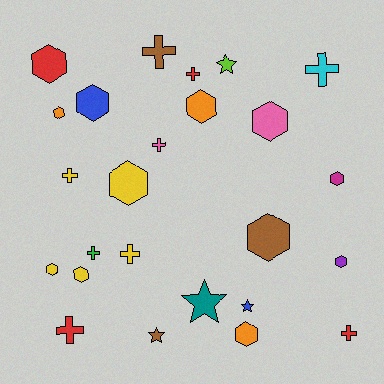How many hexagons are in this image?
There are 12 hexagons.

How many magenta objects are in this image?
There is 1 magenta object.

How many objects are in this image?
There are 25 objects.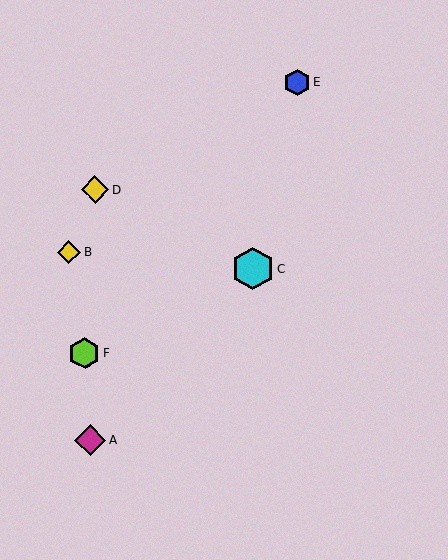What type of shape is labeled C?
Shape C is a cyan hexagon.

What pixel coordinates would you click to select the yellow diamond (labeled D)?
Click at (95, 189) to select the yellow diamond D.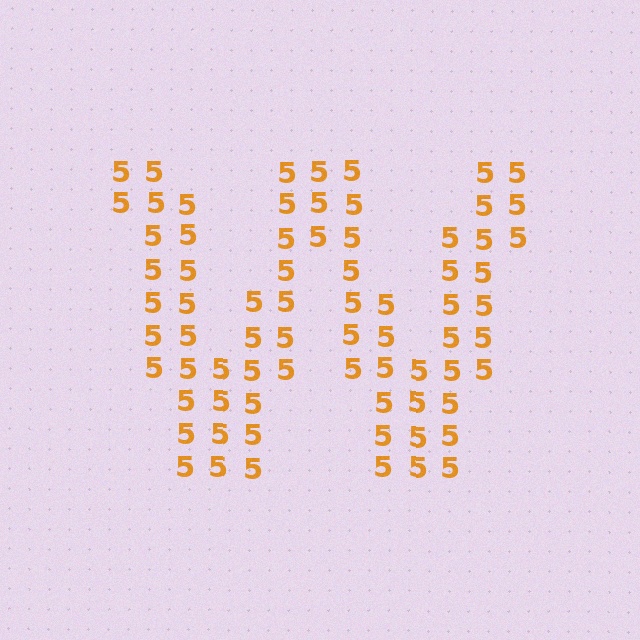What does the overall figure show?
The overall figure shows the letter W.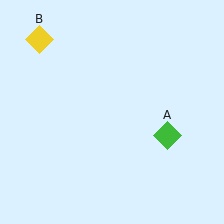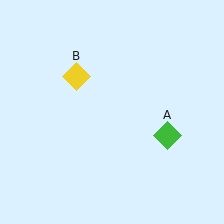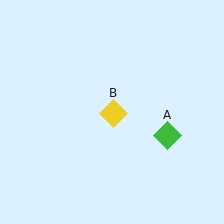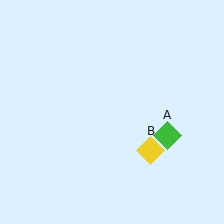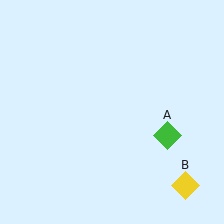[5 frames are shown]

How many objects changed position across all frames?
1 object changed position: yellow diamond (object B).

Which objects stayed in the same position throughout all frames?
Green diamond (object A) remained stationary.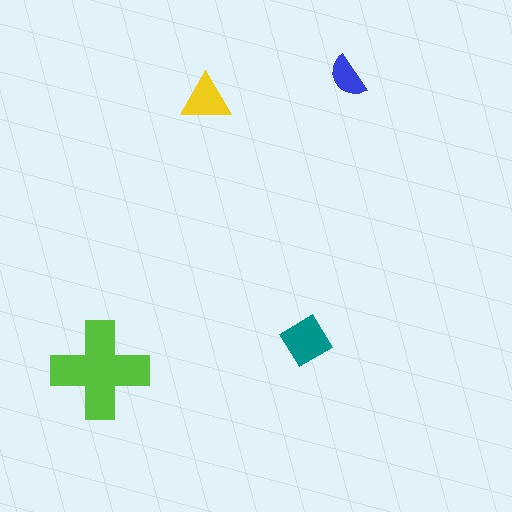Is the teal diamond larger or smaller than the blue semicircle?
Larger.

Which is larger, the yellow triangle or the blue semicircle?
The yellow triangle.